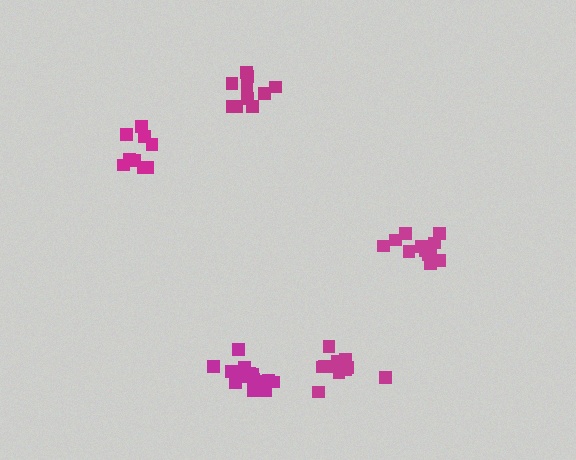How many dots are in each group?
Group 1: 9 dots, Group 2: 12 dots, Group 3: 13 dots, Group 4: 14 dots, Group 5: 10 dots (58 total).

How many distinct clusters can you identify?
There are 5 distinct clusters.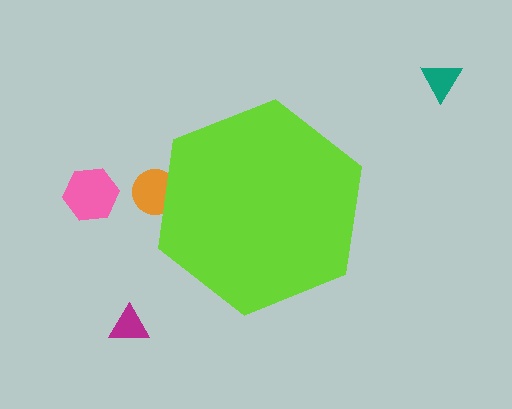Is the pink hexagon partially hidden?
No, the pink hexagon is fully visible.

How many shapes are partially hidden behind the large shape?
1 shape is partially hidden.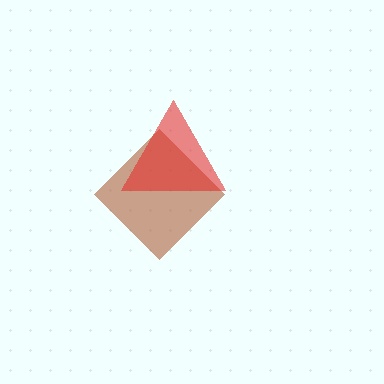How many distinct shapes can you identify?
There are 2 distinct shapes: a brown diamond, a red triangle.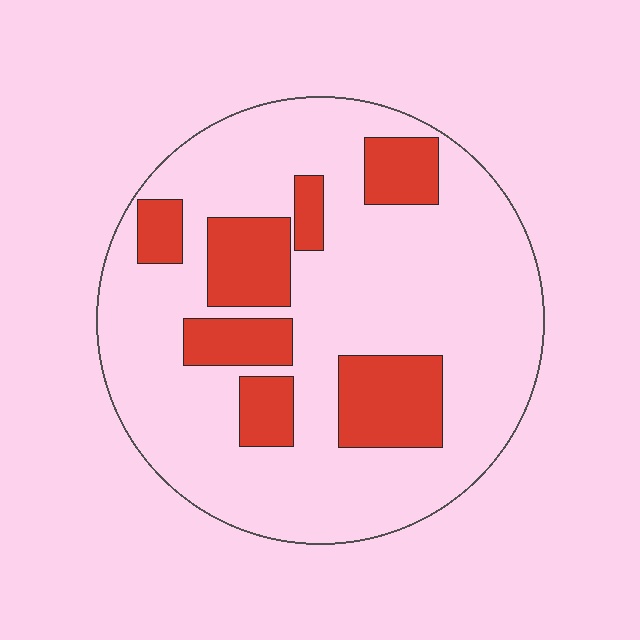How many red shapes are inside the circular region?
7.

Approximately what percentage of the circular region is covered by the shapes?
Approximately 25%.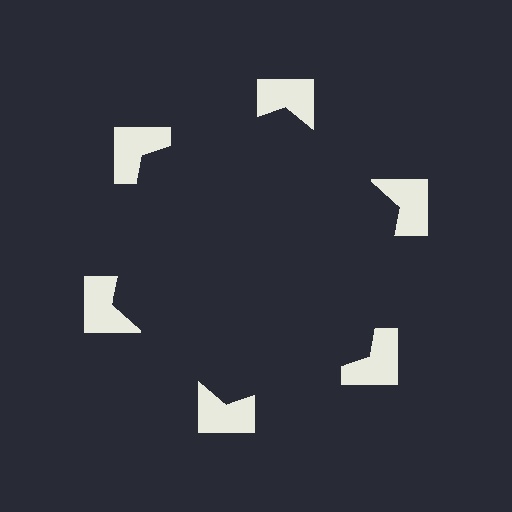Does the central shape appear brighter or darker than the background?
It typically appears slightly darker than the background, even though no actual brightness change is drawn.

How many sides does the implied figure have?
6 sides.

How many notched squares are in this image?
There are 6 — one at each vertex of the illusory hexagon.